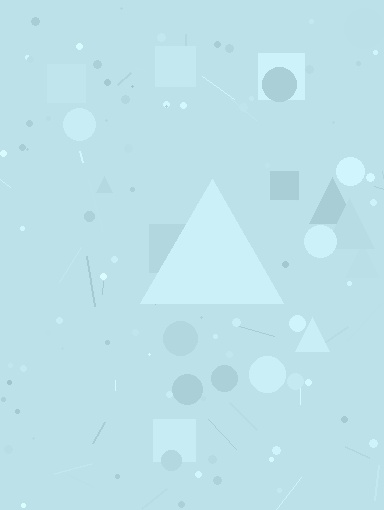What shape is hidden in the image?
A triangle is hidden in the image.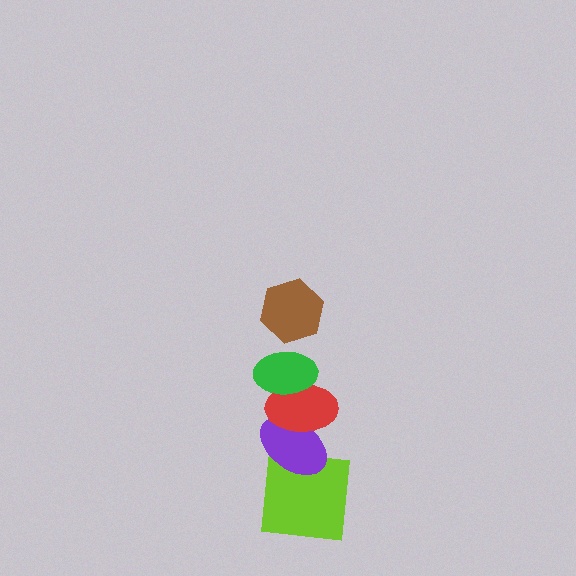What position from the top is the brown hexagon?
The brown hexagon is 1st from the top.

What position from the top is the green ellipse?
The green ellipse is 2nd from the top.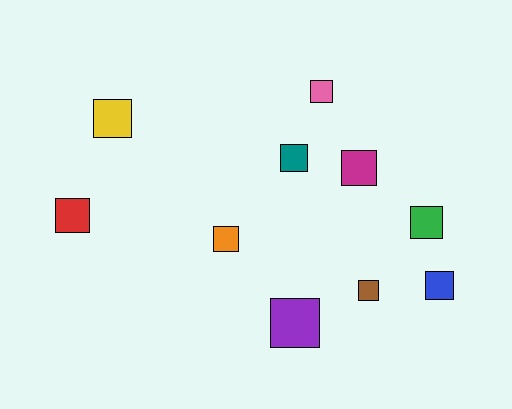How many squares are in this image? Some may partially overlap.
There are 10 squares.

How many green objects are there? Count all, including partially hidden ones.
There is 1 green object.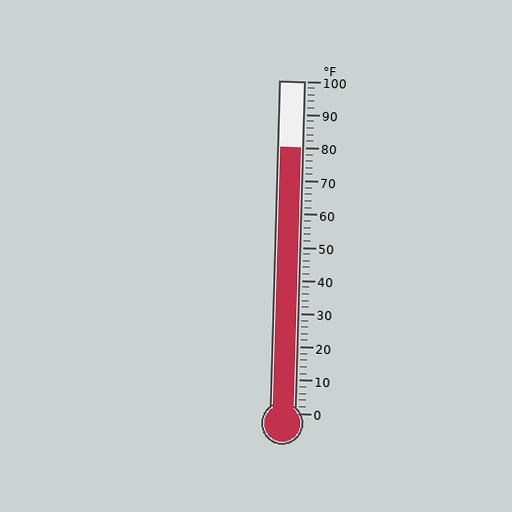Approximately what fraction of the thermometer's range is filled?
The thermometer is filled to approximately 80% of its range.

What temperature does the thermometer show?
The thermometer shows approximately 80°F.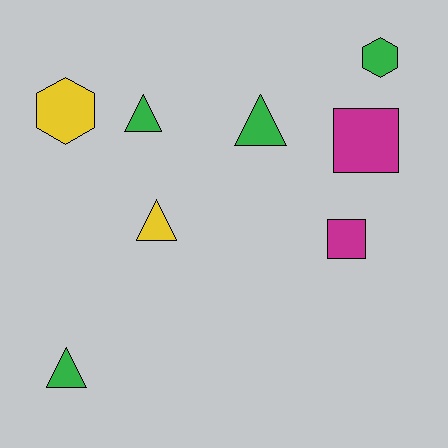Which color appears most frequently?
Green, with 4 objects.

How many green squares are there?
There are no green squares.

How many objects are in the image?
There are 8 objects.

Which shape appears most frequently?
Triangle, with 4 objects.